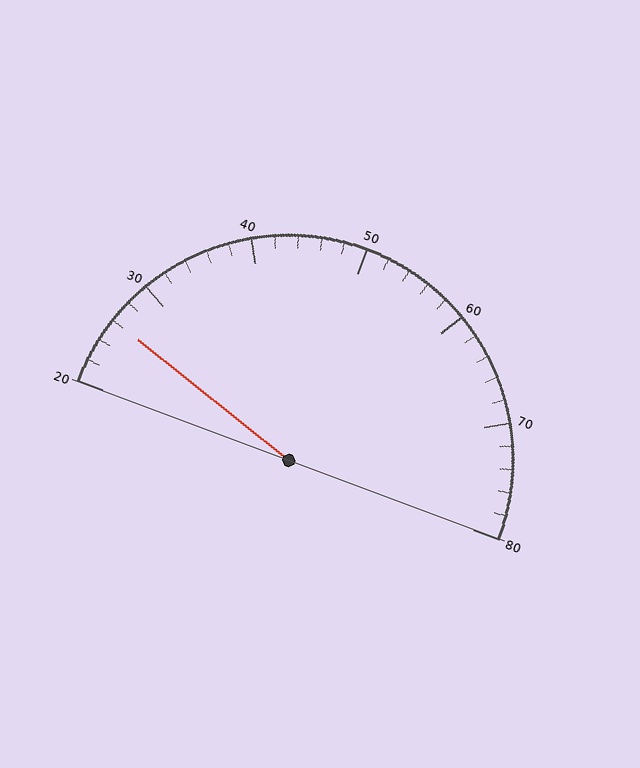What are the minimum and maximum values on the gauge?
The gauge ranges from 20 to 80.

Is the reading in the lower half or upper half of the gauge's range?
The reading is in the lower half of the range (20 to 80).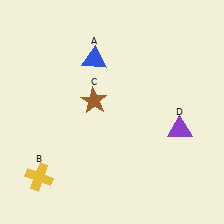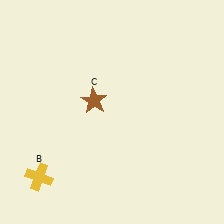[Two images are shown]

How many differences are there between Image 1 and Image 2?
There are 2 differences between the two images.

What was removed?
The purple triangle (D), the blue triangle (A) were removed in Image 2.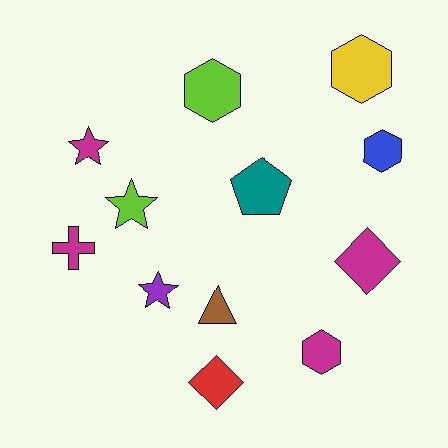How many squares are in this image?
There are no squares.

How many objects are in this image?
There are 12 objects.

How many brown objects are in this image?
There is 1 brown object.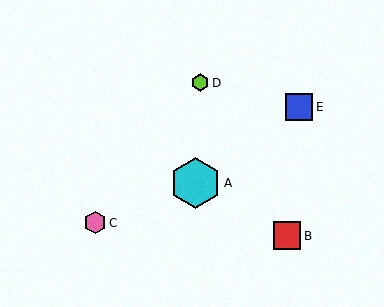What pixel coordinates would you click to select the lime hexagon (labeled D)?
Click at (200, 83) to select the lime hexagon D.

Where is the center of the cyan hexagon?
The center of the cyan hexagon is at (196, 183).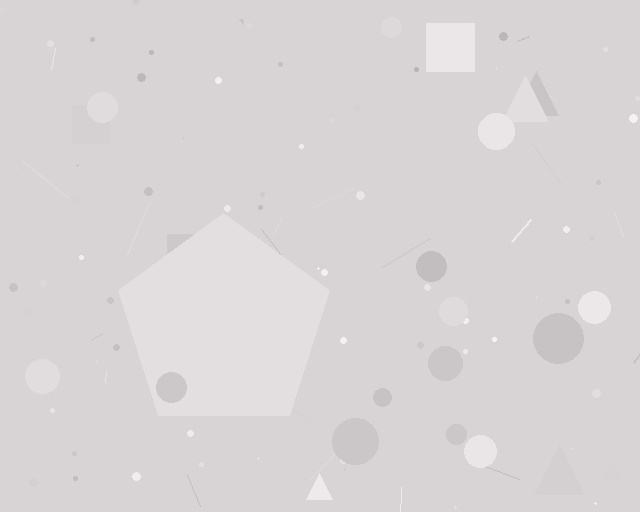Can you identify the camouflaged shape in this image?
The camouflaged shape is a pentagon.